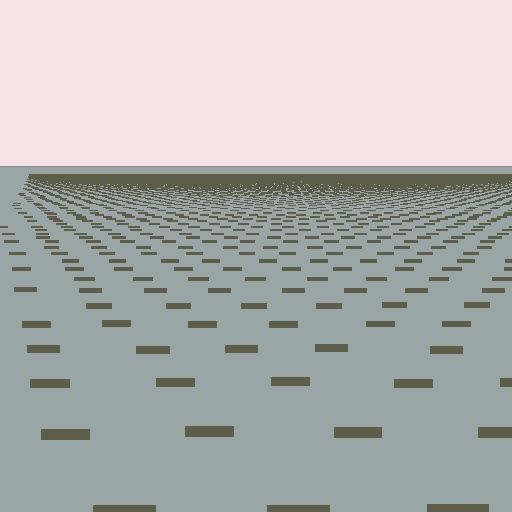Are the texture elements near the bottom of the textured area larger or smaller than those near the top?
Larger. Near the bottom, elements are closer to the viewer and appear at a bigger on-screen size.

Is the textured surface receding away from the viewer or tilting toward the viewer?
The surface is receding away from the viewer. Texture elements get smaller and denser toward the top.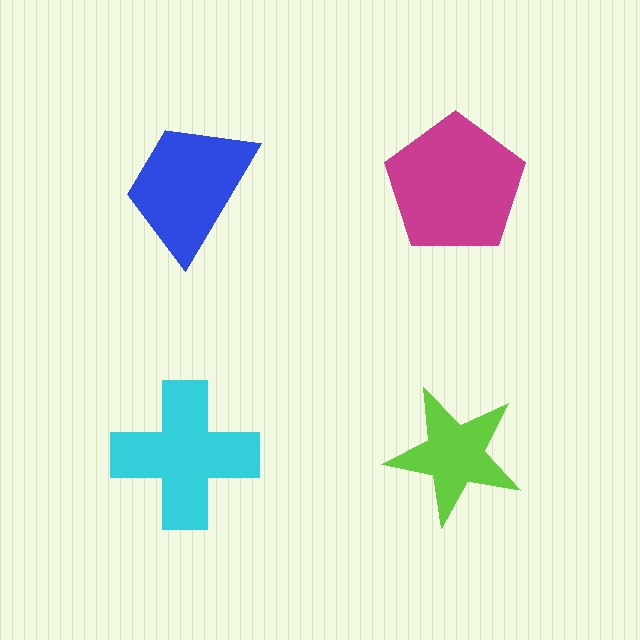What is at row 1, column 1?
A blue trapezoid.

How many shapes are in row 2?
2 shapes.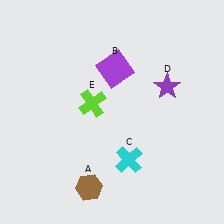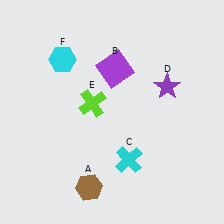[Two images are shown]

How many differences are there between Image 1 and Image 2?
There is 1 difference between the two images.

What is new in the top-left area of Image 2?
A cyan hexagon (F) was added in the top-left area of Image 2.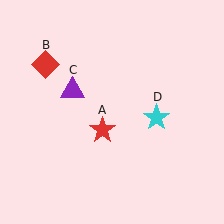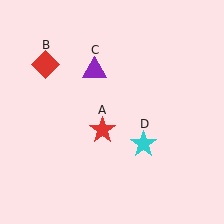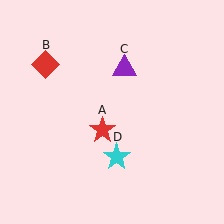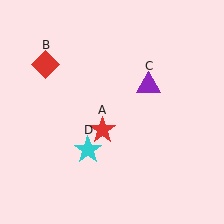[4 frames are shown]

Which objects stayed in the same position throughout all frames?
Red star (object A) and red diamond (object B) remained stationary.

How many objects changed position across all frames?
2 objects changed position: purple triangle (object C), cyan star (object D).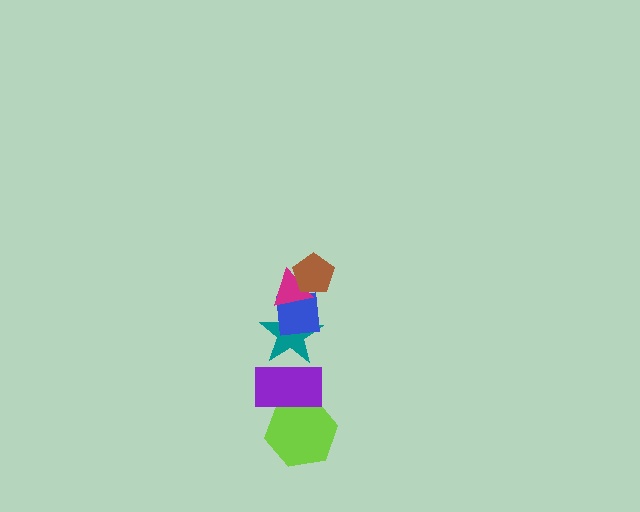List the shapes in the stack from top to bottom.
From top to bottom: the brown pentagon, the magenta triangle, the blue square, the teal star, the purple rectangle, the lime hexagon.